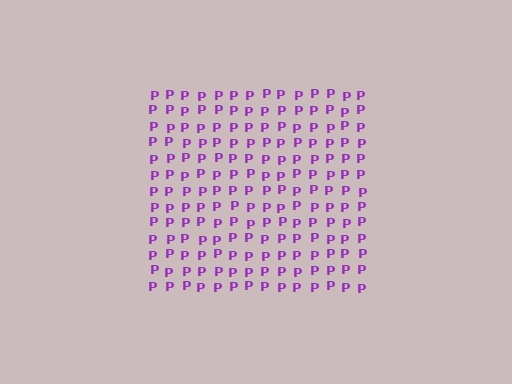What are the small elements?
The small elements are letter P's.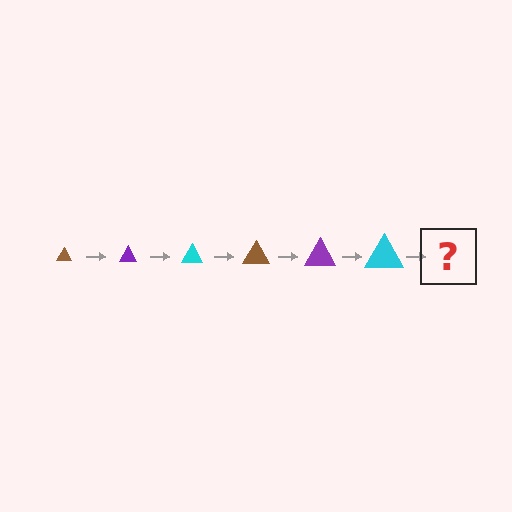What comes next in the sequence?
The next element should be a brown triangle, larger than the previous one.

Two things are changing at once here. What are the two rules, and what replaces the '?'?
The two rules are that the triangle grows larger each step and the color cycles through brown, purple, and cyan. The '?' should be a brown triangle, larger than the previous one.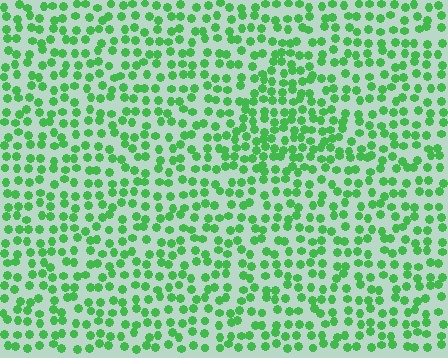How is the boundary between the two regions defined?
The boundary is defined by a change in element density (approximately 1.5x ratio). All elements are the same color, size, and shape.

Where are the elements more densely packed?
The elements are more densely packed inside the triangle boundary.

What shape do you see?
I see a triangle.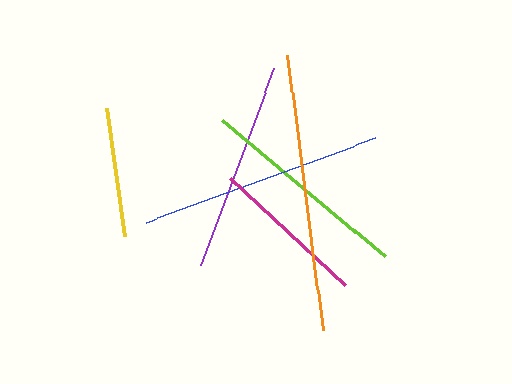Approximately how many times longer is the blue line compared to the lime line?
The blue line is approximately 1.1 times the length of the lime line.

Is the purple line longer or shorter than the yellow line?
The purple line is longer than the yellow line.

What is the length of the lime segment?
The lime segment is approximately 213 pixels long.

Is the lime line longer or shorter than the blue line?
The blue line is longer than the lime line.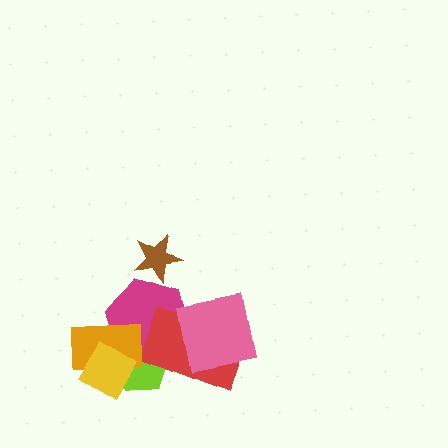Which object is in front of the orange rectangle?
The yellow diamond is in front of the orange rectangle.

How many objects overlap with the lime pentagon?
4 objects overlap with the lime pentagon.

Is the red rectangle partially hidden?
Yes, it is partially covered by another shape.